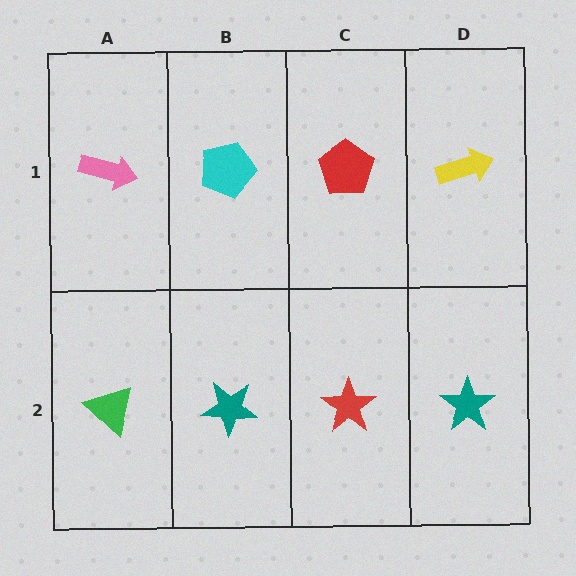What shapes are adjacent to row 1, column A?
A green triangle (row 2, column A), a cyan pentagon (row 1, column B).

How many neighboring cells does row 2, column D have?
2.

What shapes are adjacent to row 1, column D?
A teal star (row 2, column D), a red pentagon (row 1, column C).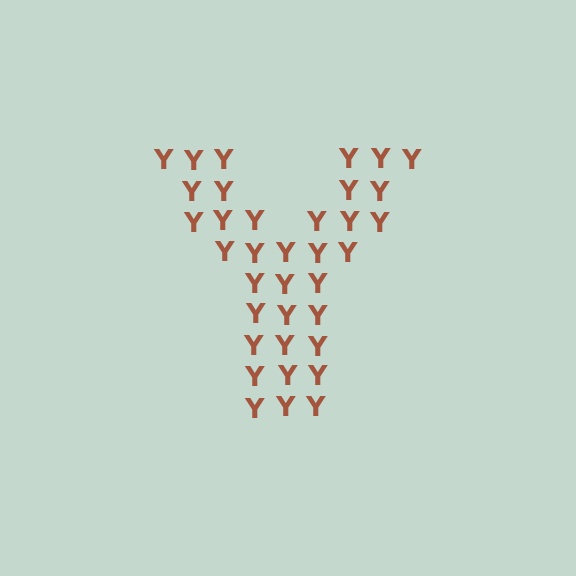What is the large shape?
The large shape is the letter Y.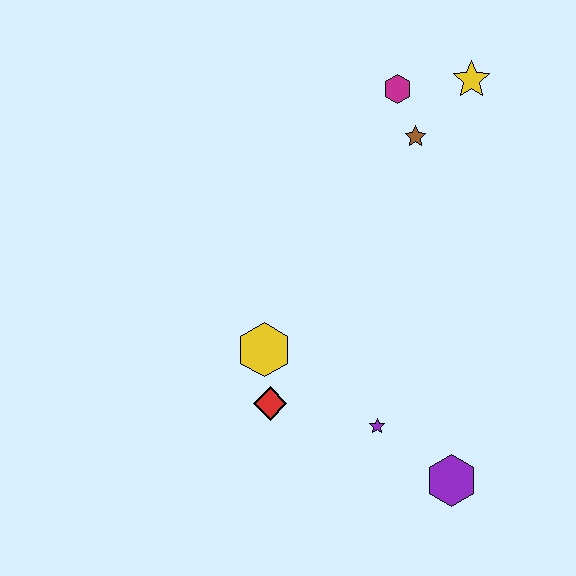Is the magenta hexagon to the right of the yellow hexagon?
Yes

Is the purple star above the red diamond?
No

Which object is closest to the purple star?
The purple hexagon is closest to the purple star.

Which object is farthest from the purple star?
The yellow star is farthest from the purple star.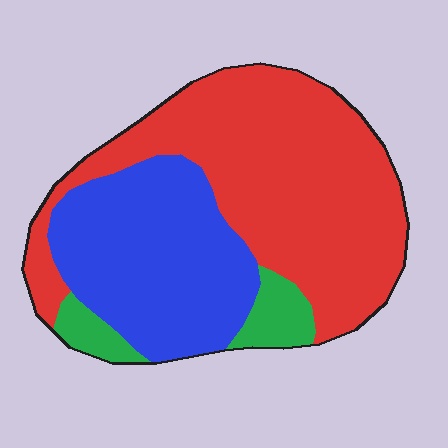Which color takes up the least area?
Green, at roughly 10%.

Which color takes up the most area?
Red, at roughly 55%.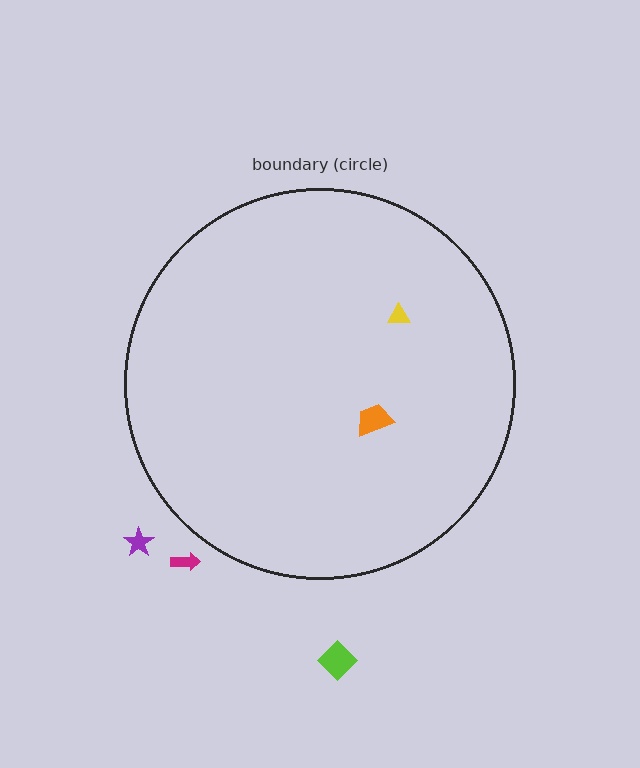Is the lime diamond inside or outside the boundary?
Outside.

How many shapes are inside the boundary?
2 inside, 3 outside.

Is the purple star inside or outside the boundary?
Outside.